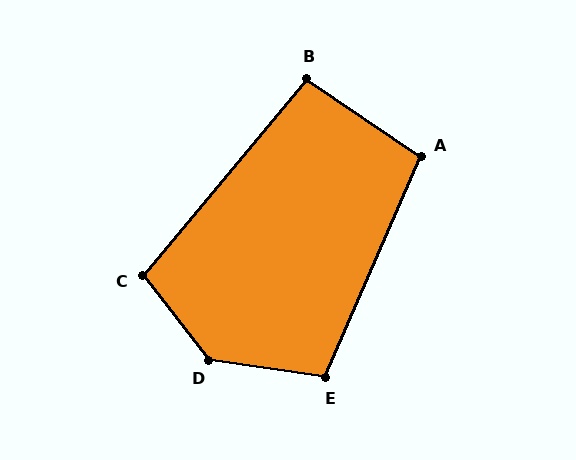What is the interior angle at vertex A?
Approximately 101 degrees (obtuse).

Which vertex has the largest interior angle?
D, at approximately 137 degrees.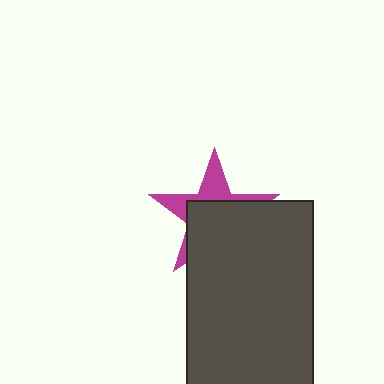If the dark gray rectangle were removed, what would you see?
You would see the complete magenta star.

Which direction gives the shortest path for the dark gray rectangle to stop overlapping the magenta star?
Moving down gives the shortest separation.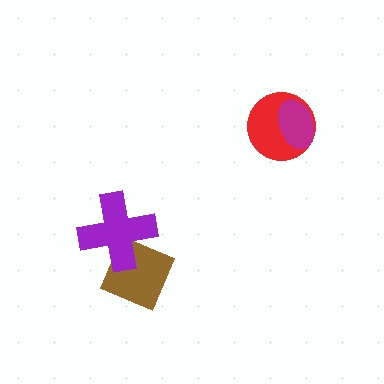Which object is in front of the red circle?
The magenta ellipse is in front of the red circle.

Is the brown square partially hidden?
Yes, it is partially covered by another shape.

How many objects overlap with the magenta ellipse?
1 object overlaps with the magenta ellipse.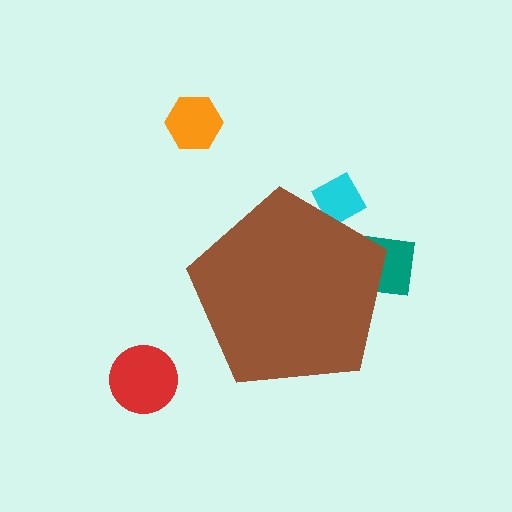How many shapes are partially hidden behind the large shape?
2 shapes are partially hidden.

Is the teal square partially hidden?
Yes, the teal square is partially hidden behind the brown pentagon.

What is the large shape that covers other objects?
A brown pentagon.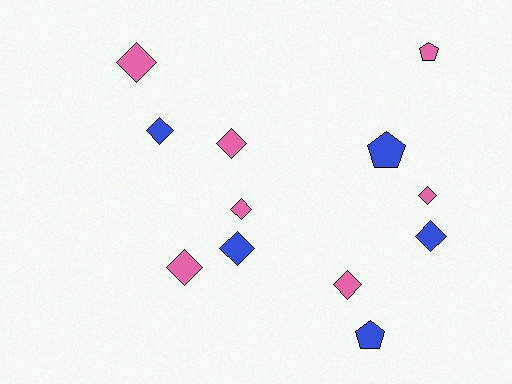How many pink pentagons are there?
There is 1 pink pentagon.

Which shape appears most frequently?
Diamond, with 9 objects.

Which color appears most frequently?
Pink, with 7 objects.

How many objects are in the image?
There are 12 objects.